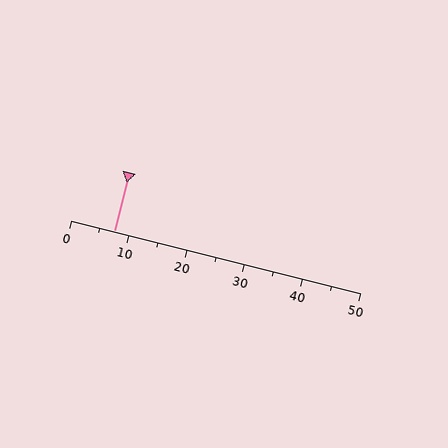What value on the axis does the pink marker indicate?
The marker indicates approximately 7.5.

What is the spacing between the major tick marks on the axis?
The major ticks are spaced 10 apart.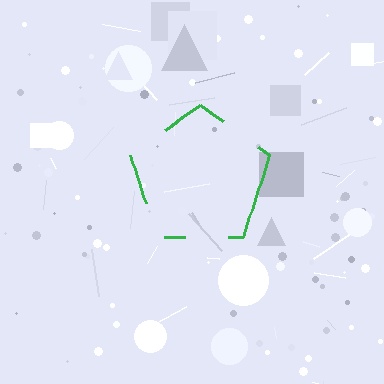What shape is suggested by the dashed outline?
The dashed outline suggests a pentagon.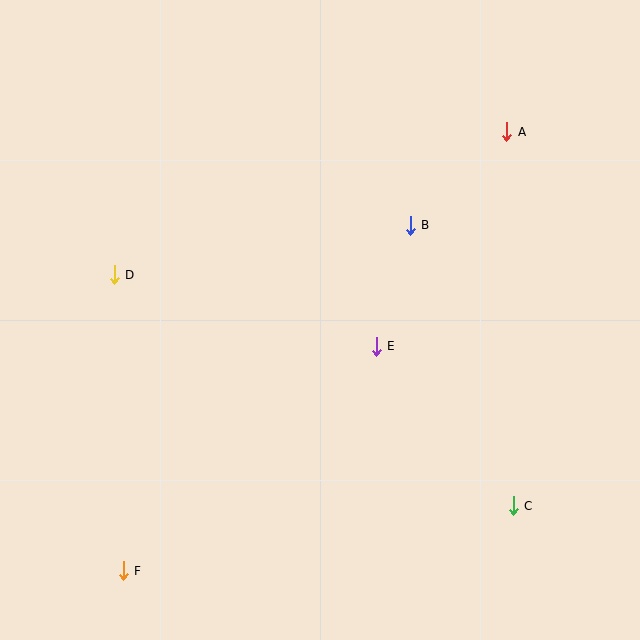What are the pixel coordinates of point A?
Point A is at (507, 132).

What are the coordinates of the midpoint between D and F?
The midpoint between D and F is at (119, 423).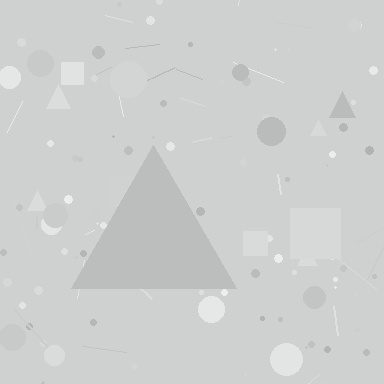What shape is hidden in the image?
A triangle is hidden in the image.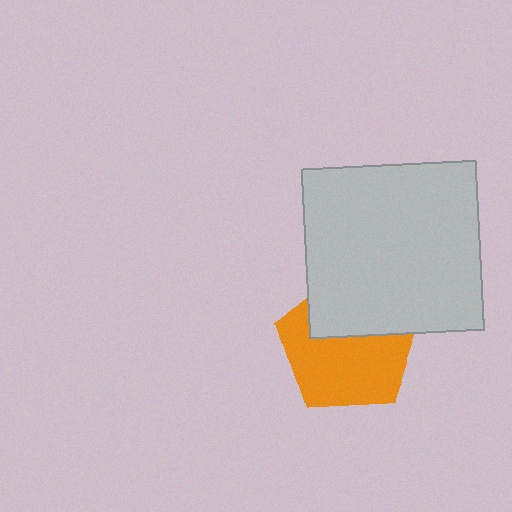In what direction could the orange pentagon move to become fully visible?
The orange pentagon could move down. That would shift it out from behind the light gray rectangle entirely.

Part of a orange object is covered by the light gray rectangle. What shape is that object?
It is a pentagon.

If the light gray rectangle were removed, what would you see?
You would see the complete orange pentagon.